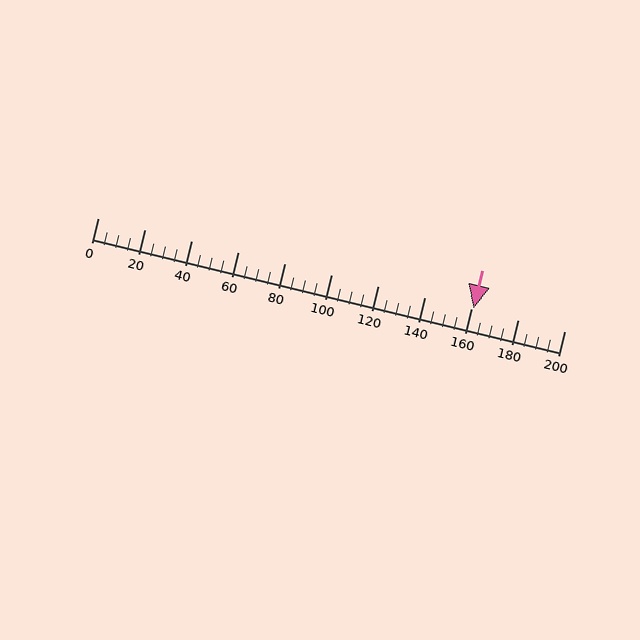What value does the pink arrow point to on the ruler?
The pink arrow points to approximately 161.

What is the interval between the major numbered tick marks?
The major tick marks are spaced 20 units apart.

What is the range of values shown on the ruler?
The ruler shows values from 0 to 200.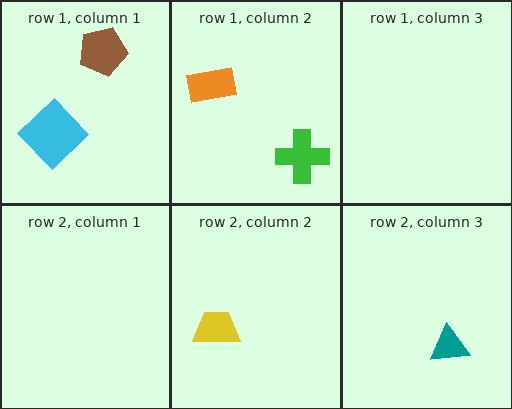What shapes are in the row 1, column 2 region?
The orange rectangle, the green cross.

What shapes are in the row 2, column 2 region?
The yellow trapezoid.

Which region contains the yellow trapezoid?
The row 2, column 2 region.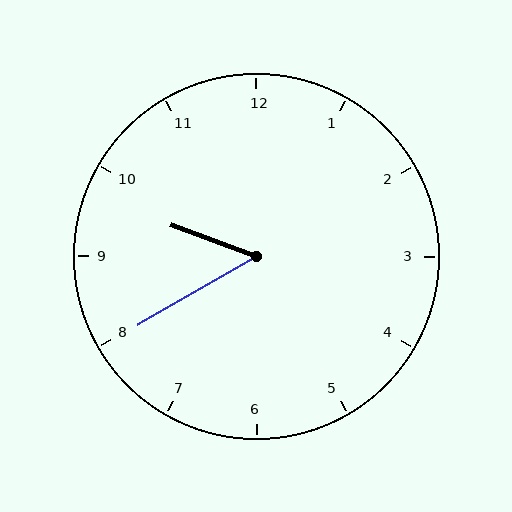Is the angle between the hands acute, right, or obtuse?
It is acute.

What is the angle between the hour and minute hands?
Approximately 50 degrees.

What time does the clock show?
9:40.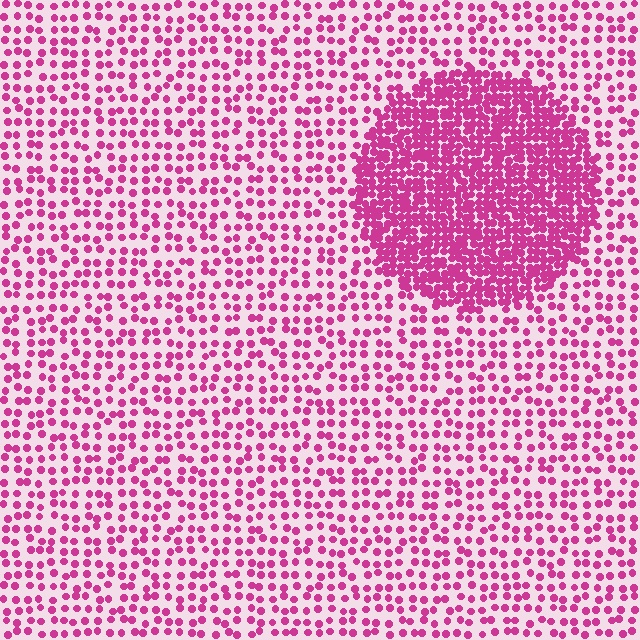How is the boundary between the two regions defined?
The boundary is defined by a change in element density (approximately 2.7x ratio). All elements are the same color, size, and shape.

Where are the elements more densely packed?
The elements are more densely packed inside the circle boundary.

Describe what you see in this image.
The image contains small magenta elements arranged at two different densities. A circle-shaped region is visible where the elements are more densely packed than the surrounding area.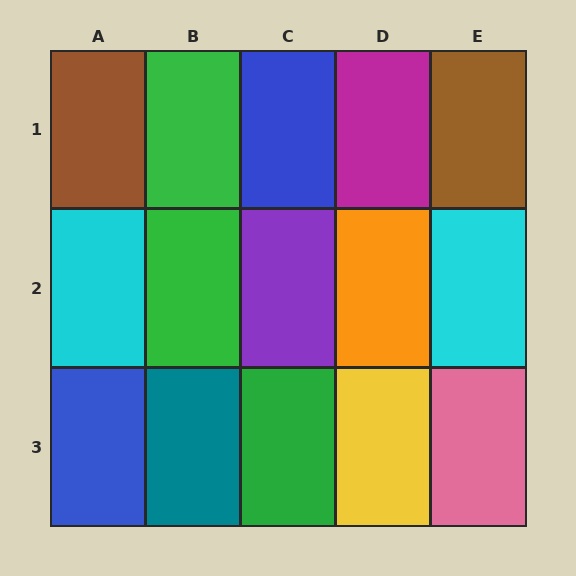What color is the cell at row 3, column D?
Yellow.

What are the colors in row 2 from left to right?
Cyan, green, purple, orange, cyan.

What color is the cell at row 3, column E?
Pink.